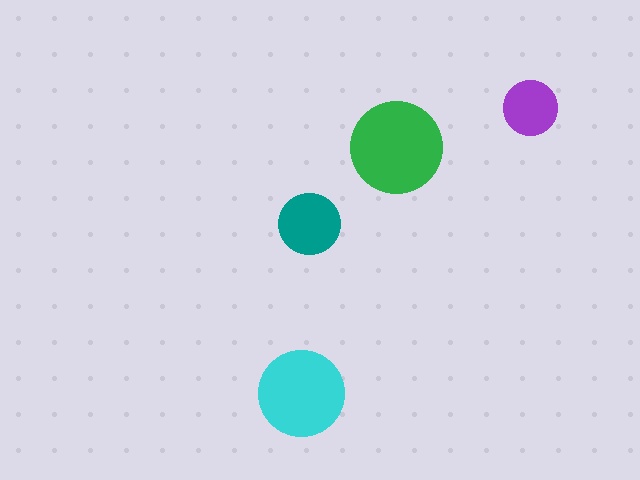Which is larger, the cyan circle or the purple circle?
The cyan one.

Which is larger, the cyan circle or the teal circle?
The cyan one.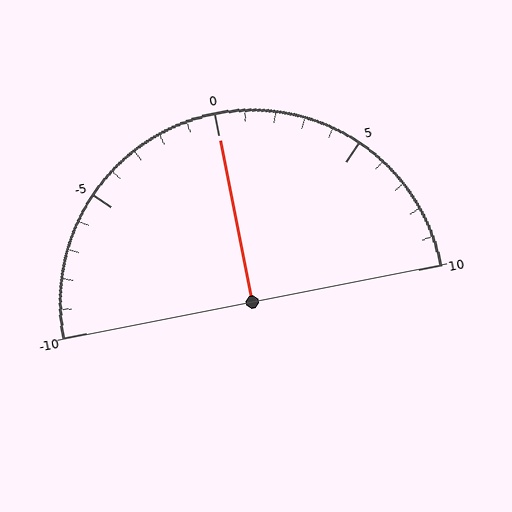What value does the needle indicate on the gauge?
The needle indicates approximately 0.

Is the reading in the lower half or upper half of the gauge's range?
The reading is in the upper half of the range (-10 to 10).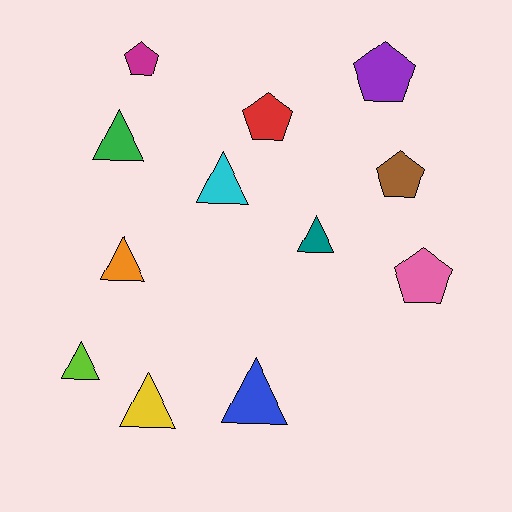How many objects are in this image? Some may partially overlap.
There are 12 objects.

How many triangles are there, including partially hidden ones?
There are 7 triangles.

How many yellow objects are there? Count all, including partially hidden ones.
There is 1 yellow object.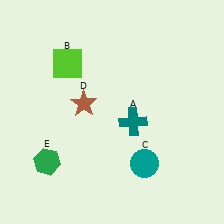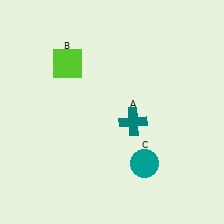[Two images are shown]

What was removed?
The green hexagon (E), the brown star (D) were removed in Image 2.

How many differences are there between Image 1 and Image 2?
There are 2 differences between the two images.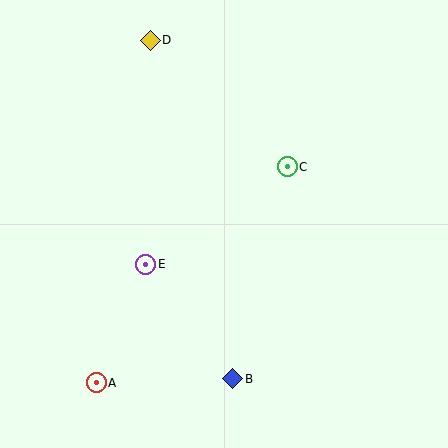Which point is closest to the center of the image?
Point C at (287, 167) is closest to the center.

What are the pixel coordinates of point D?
Point D is at (150, 40).